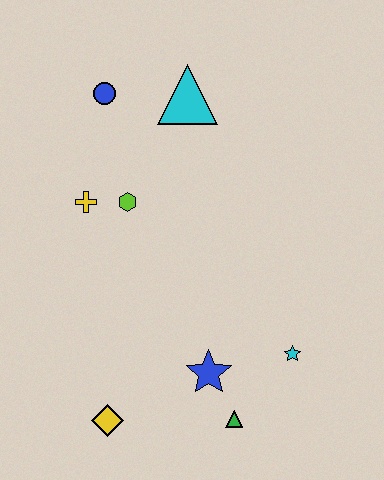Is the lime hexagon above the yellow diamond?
Yes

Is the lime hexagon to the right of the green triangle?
No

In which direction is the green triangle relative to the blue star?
The green triangle is below the blue star.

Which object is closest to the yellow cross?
The lime hexagon is closest to the yellow cross.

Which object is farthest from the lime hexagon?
The green triangle is farthest from the lime hexagon.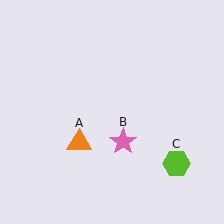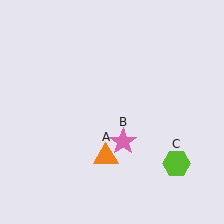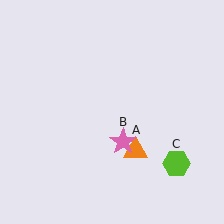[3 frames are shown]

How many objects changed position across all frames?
1 object changed position: orange triangle (object A).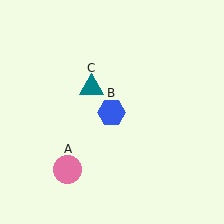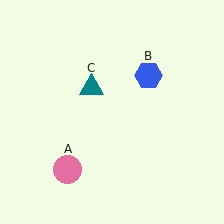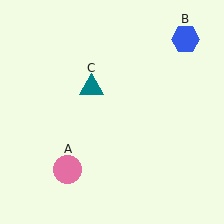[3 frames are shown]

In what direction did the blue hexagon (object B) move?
The blue hexagon (object B) moved up and to the right.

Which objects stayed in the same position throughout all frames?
Pink circle (object A) and teal triangle (object C) remained stationary.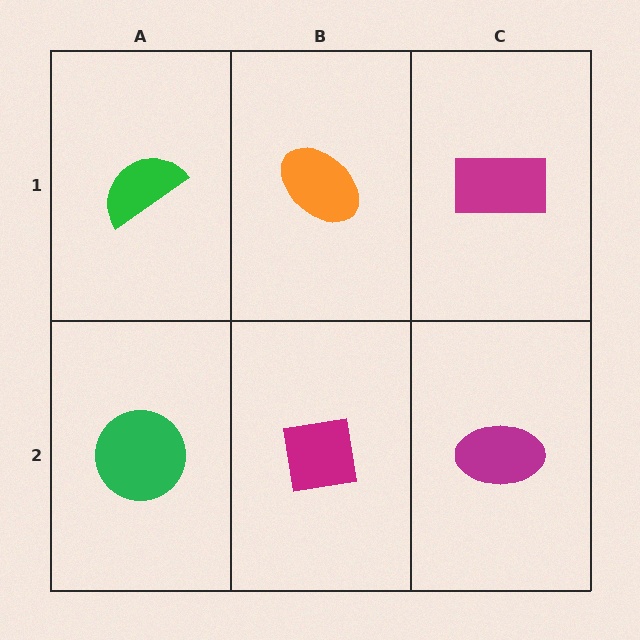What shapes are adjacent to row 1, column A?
A green circle (row 2, column A), an orange ellipse (row 1, column B).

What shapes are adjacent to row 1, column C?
A magenta ellipse (row 2, column C), an orange ellipse (row 1, column B).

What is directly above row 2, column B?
An orange ellipse.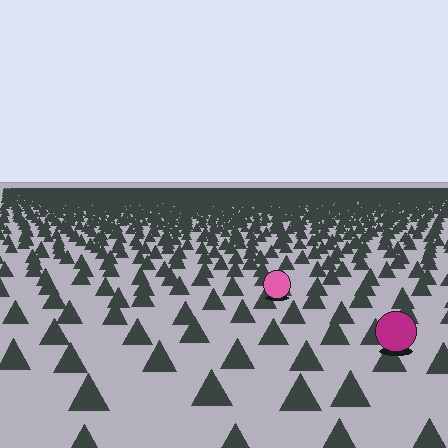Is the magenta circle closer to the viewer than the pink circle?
Yes. The magenta circle is closer — you can tell from the texture gradient: the ground texture is coarser near it.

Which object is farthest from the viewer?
The pink circle is farthest from the viewer. It appears smaller and the ground texture around it is denser.